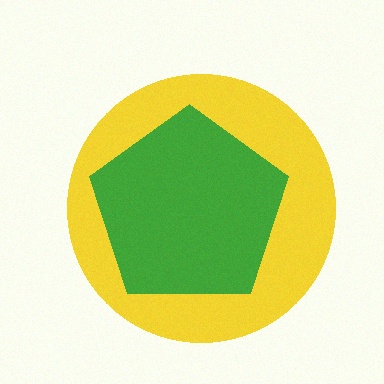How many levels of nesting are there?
2.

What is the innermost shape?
The green pentagon.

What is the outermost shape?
The yellow circle.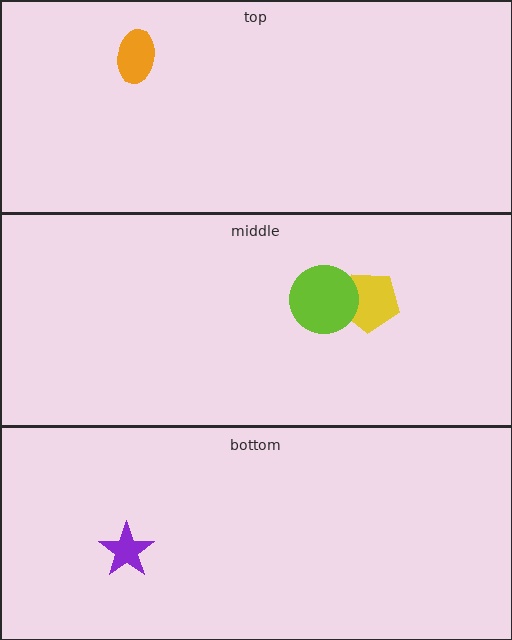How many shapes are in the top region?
1.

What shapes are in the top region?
The orange ellipse.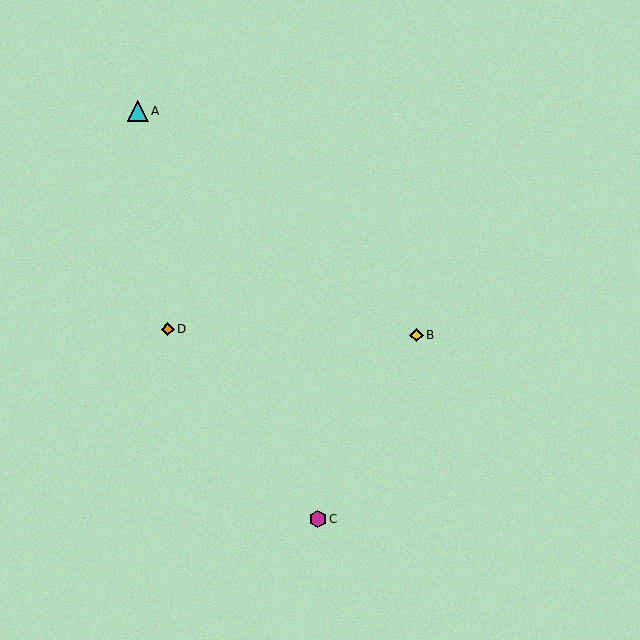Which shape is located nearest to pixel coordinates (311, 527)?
The magenta hexagon (labeled C) at (318, 519) is nearest to that location.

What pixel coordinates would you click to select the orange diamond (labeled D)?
Click at (168, 329) to select the orange diamond D.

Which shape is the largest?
The cyan triangle (labeled A) is the largest.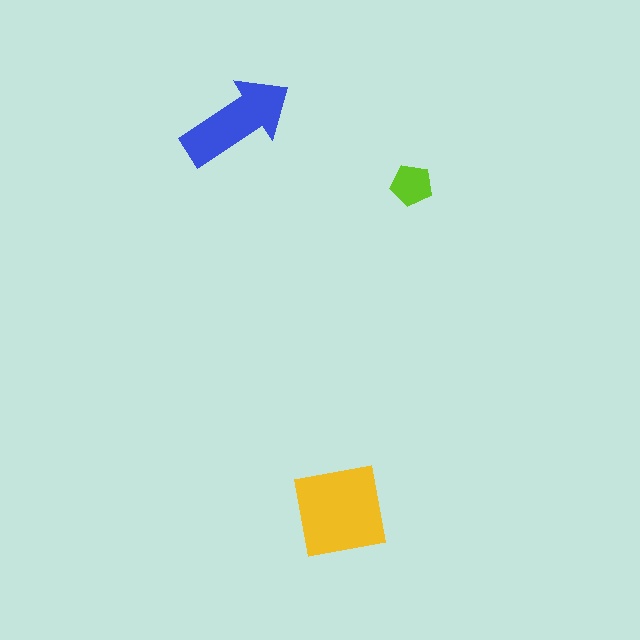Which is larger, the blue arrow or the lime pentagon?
The blue arrow.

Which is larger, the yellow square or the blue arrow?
The yellow square.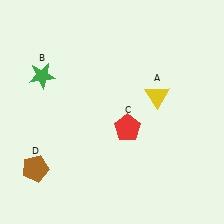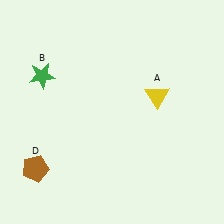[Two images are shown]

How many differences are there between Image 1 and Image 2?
There is 1 difference between the two images.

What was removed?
The red pentagon (C) was removed in Image 2.